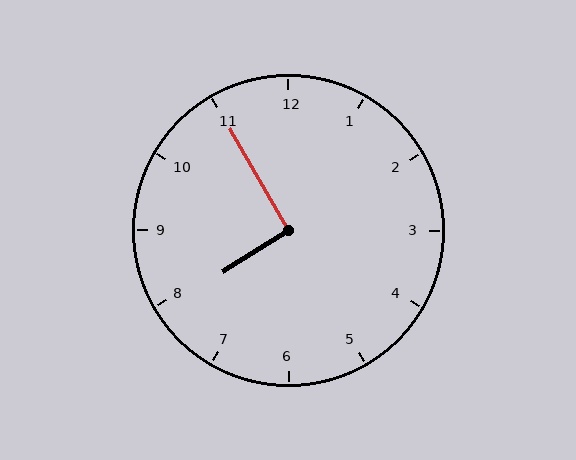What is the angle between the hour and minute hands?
Approximately 92 degrees.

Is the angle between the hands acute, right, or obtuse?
It is right.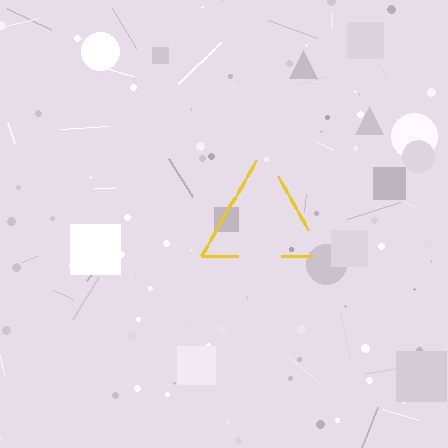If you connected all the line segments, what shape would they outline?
They would outline a triangle.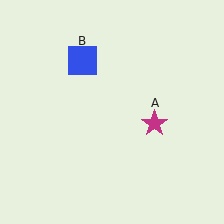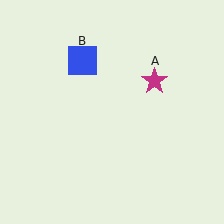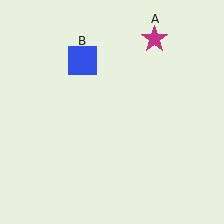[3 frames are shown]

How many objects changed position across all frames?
1 object changed position: magenta star (object A).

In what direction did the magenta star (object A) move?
The magenta star (object A) moved up.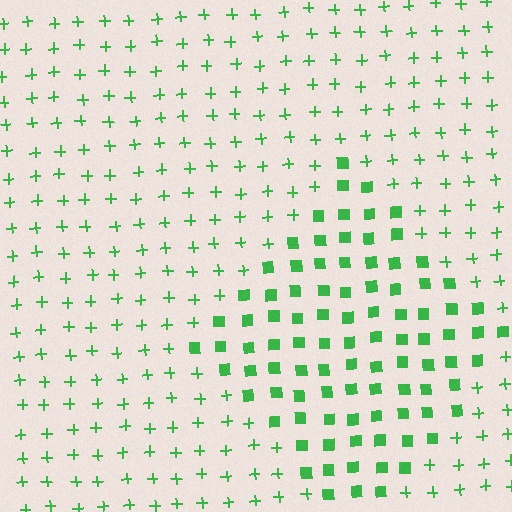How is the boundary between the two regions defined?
The boundary is defined by a change in element shape: squares inside vs. plus signs outside. All elements share the same color and spacing.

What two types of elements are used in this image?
The image uses squares inside the diamond region and plus signs outside it.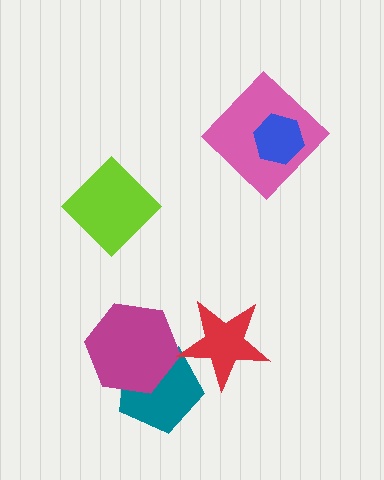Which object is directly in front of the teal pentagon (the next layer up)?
The magenta hexagon is directly in front of the teal pentagon.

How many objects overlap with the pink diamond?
1 object overlaps with the pink diamond.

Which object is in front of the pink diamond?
The blue hexagon is in front of the pink diamond.